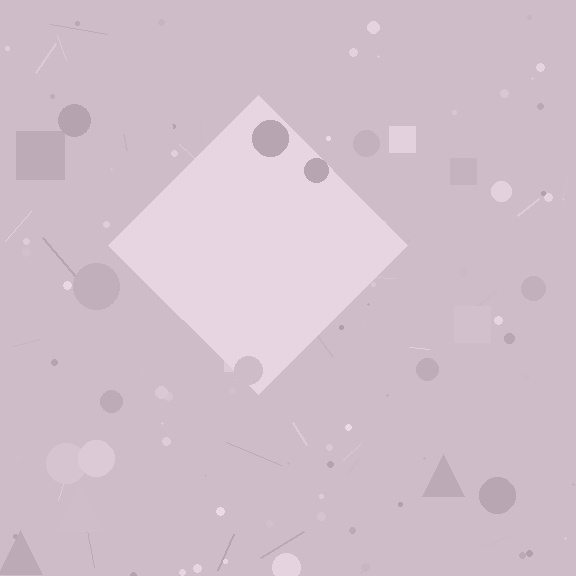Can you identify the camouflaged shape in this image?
The camouflaged shape is a diamond.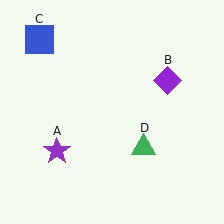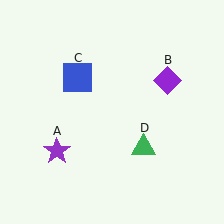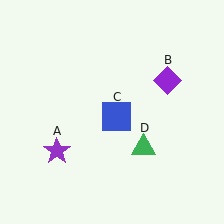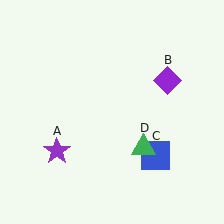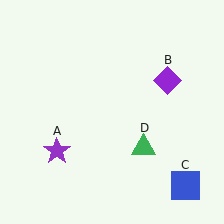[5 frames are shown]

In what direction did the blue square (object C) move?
The blue square (object C) moved down and to the right.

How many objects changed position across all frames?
1 object changed position: blue square (object C).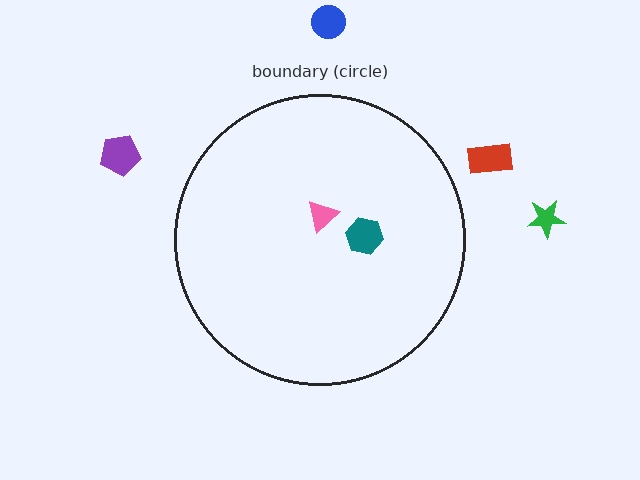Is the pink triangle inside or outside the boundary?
Inside.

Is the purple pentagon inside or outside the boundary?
Outside.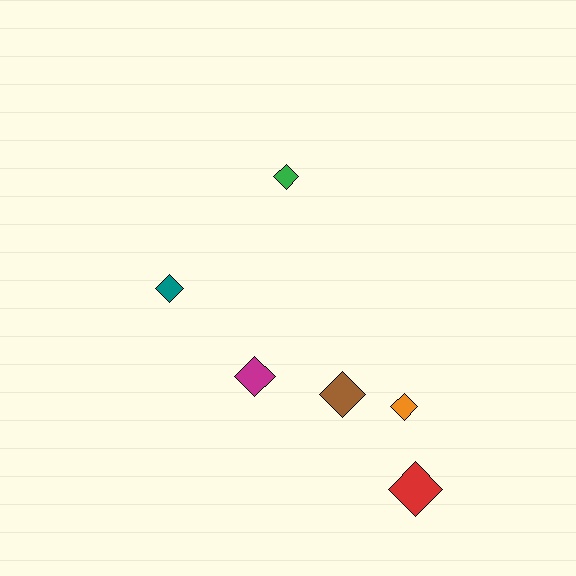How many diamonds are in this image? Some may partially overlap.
There are 6 diamonds.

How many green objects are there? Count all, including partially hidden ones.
There is 1 green object.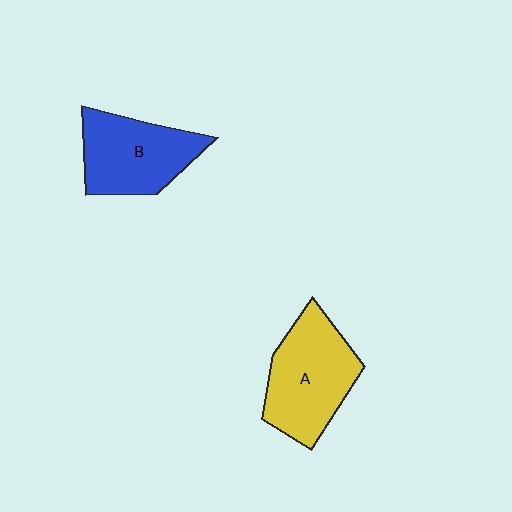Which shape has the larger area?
Shape A (yellow).